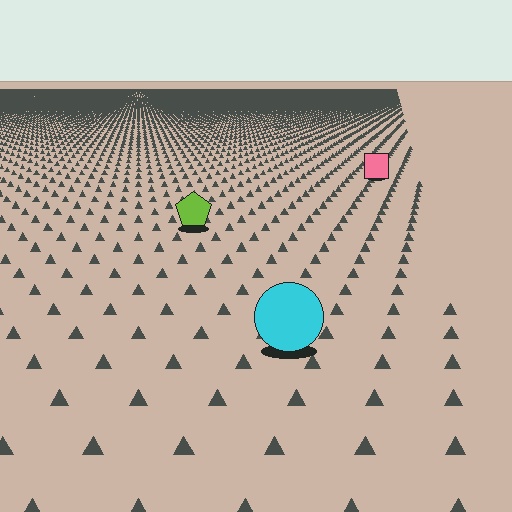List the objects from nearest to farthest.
From nearest to farthest: the cyan circle, the lime pentagon, the pink square.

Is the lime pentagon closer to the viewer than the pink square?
Yes. The lime pentagon is closer — you can tell from the texture gradient: the ground texture is coarser near it.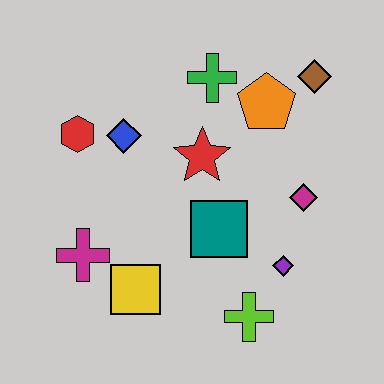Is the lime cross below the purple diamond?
Yes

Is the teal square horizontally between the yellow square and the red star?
No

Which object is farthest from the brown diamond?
The magenta cross is farthest from the brown diamond.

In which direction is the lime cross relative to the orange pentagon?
The lime cross is below the orange pentagon.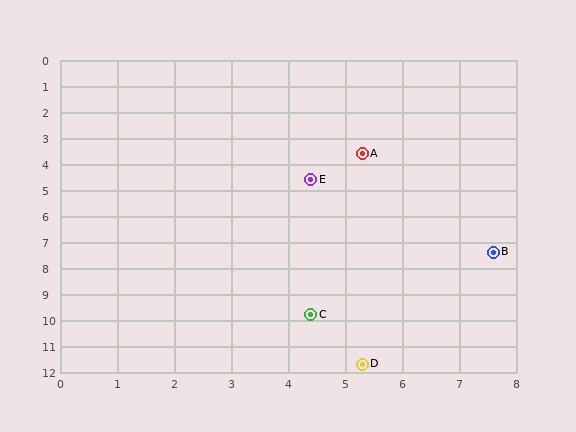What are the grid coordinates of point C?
Point C is at approximately (4.4, 9.8).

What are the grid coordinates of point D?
Point D is at approximately (5.3, 11.7).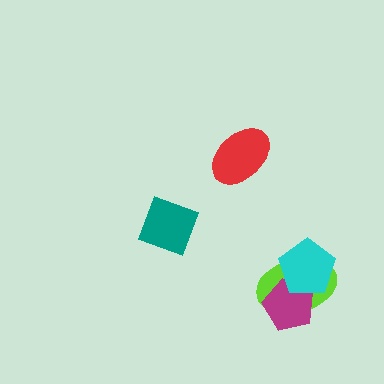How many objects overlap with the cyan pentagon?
2 objects overlap with the cyan pentagon.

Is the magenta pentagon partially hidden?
Yes, it is partially covered by another shape.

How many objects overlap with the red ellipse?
0 objects overlap with the red ellipse.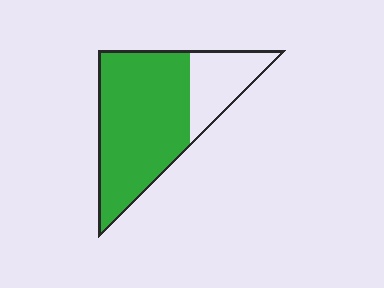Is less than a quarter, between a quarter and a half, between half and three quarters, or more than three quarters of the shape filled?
Between half and three quarters.